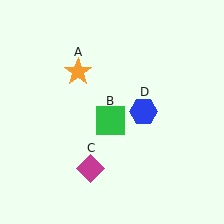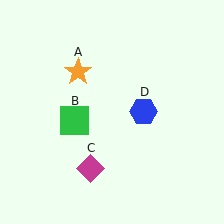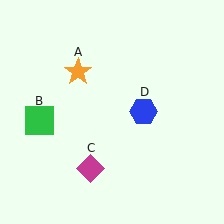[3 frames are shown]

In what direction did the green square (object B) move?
The green square (object B) moved left.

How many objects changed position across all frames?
1 object changed position: green square (object B).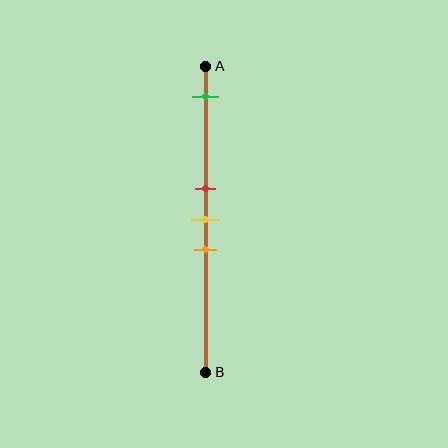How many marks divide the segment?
There are 4 marks dividing the segment.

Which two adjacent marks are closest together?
The red and yellow marks are the closest adjacent pair.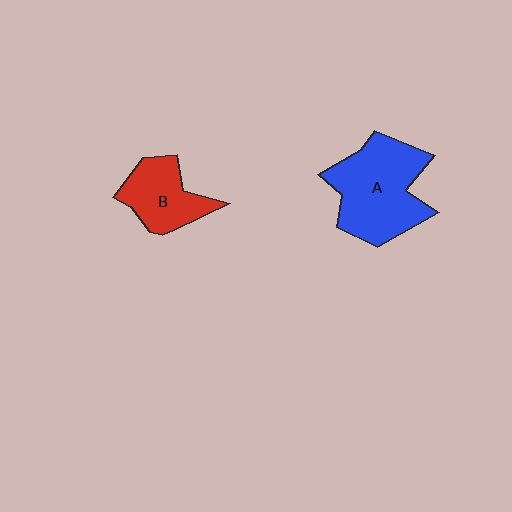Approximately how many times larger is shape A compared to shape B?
Approximately 1.7 times.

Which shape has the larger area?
Shape A (blue).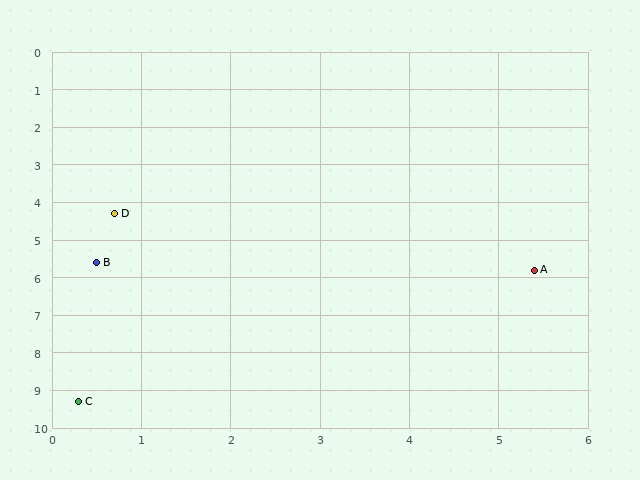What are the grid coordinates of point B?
Point B is at approximately (0.5, 5.6).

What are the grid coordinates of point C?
Point C is at approximately (0.3, 9.3).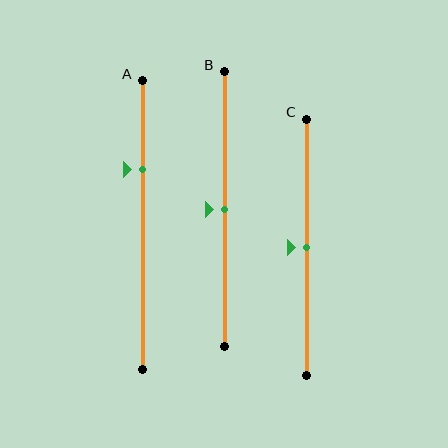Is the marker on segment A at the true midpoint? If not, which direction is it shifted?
No, the marker on segment A is shifted upward by about 19% of the segment length.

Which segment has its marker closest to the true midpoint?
Segment B has its marker closest to the true midpoint.